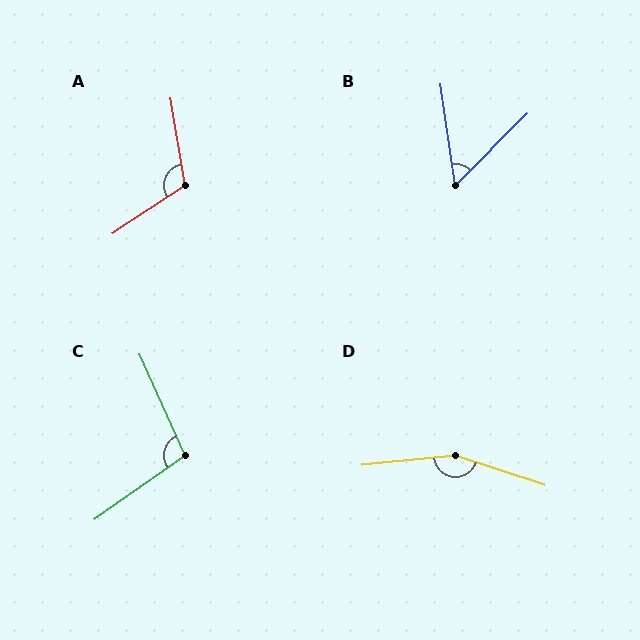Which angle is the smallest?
B, at approximately 53 degrees.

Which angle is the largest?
D, at approximately 156 degrees.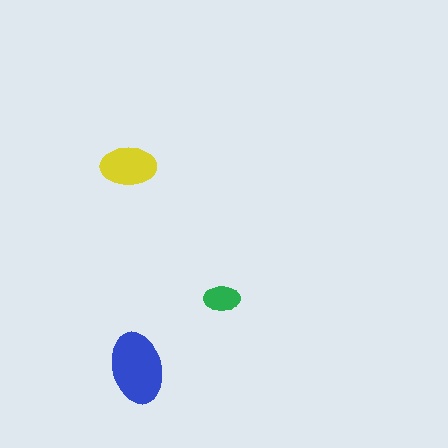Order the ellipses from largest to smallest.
the blue one, the yellow one, the green one.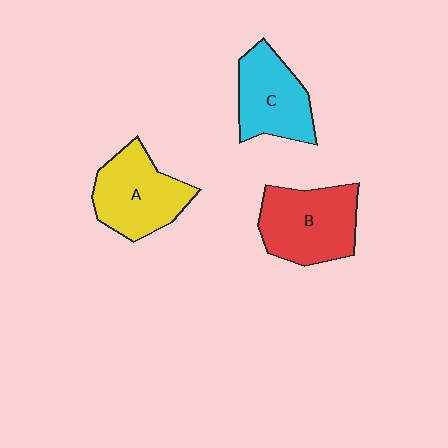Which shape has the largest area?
Shape B (red).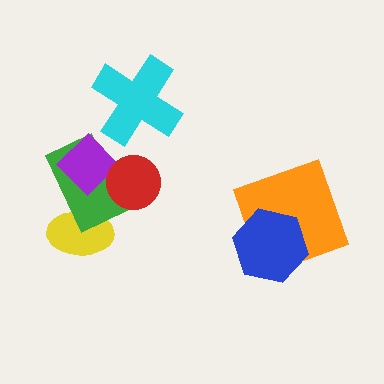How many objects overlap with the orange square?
1 object overlaps with the orange square.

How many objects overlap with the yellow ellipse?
1 object overlaps with the yellow ellipse.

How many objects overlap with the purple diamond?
2 objects overlap with the purple diamond.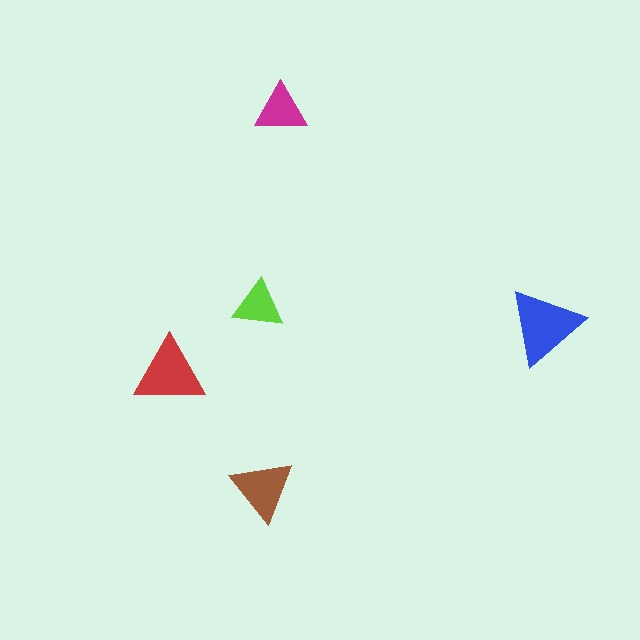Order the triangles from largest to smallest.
the blue one, the red one, the brown one, the magenta one, the lime one.